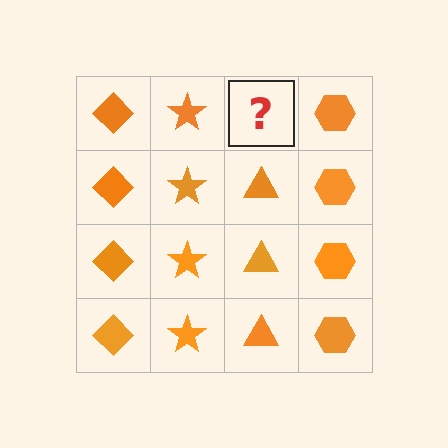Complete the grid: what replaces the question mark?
The question mark should be replaced with an orange triangle.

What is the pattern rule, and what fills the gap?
The rule is that each column has a consistent shape. The gap should be filled with an orange triangle.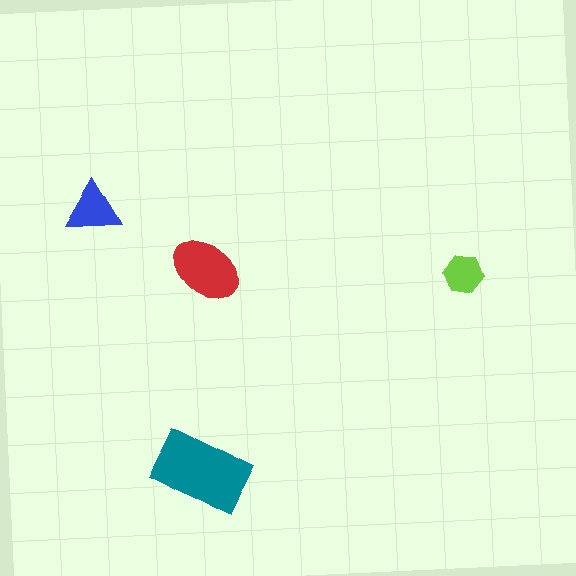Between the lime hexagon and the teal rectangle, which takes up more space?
The teal rectangle.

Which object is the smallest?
The lime hexagon.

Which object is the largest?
The teal rectangle.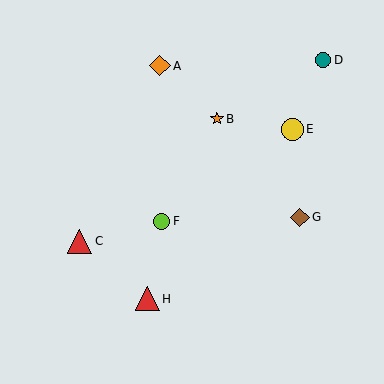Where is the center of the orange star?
The center of the orange star is at (217, 119).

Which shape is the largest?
The red triangle (labeled C) is the largest.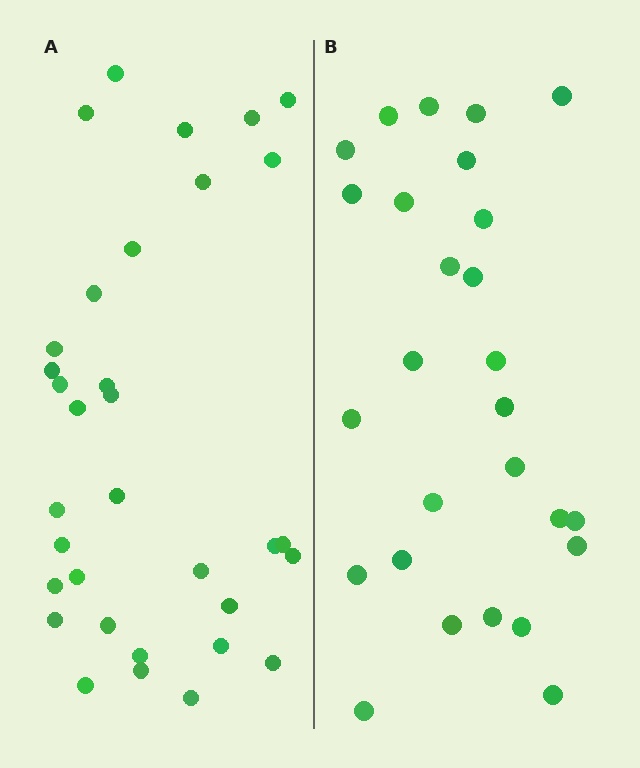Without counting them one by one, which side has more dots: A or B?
Region A (the left region) has more dots.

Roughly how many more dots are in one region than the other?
Region A has about 6 more dots than region B.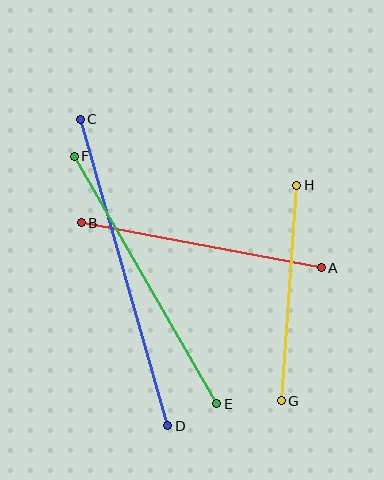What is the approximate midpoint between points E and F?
The midpoint is at approximately (145, 280) pixels.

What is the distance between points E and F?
The distance is approximately 286 pixels.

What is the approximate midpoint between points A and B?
The midpoint is at approximately (201, 245) pixels.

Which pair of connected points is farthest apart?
Points C and D are farthest apart.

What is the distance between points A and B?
The distance is approximately 244 pixels.